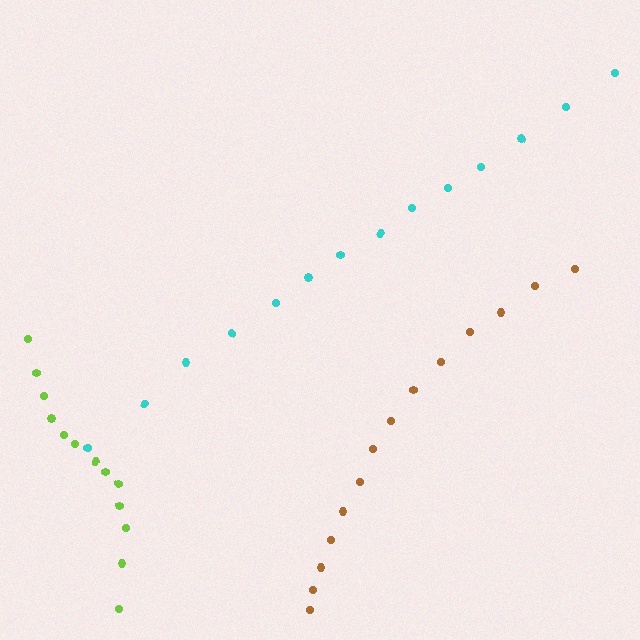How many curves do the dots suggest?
There are 3 distinct paths.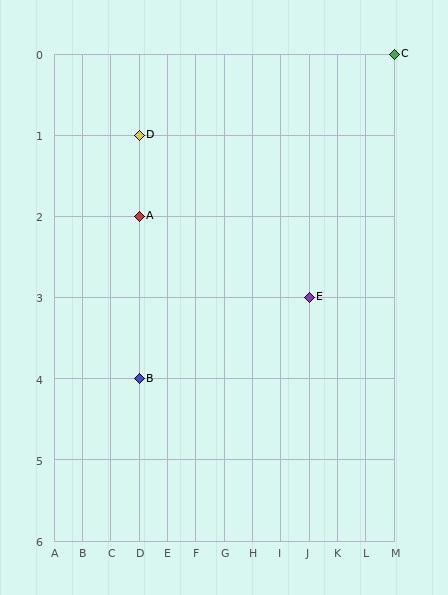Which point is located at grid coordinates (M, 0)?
Point C is at (M, 0).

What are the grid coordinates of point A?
Point A is at grid coordinates (D, 2).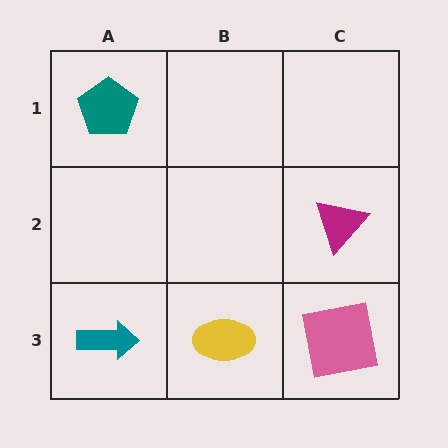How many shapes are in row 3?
3 shapes.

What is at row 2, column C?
A magenta triangle.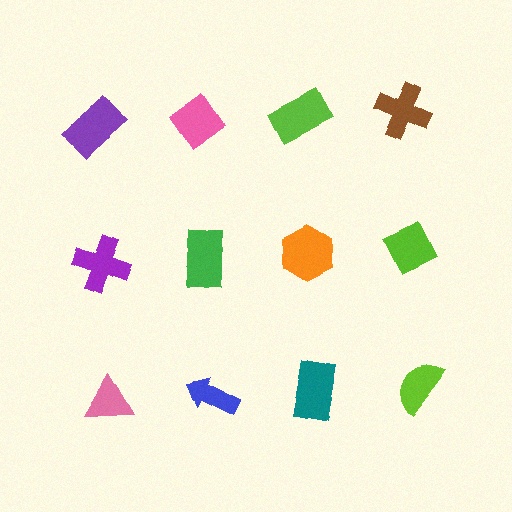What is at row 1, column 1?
A purple rectangle.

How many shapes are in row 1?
4 shapes.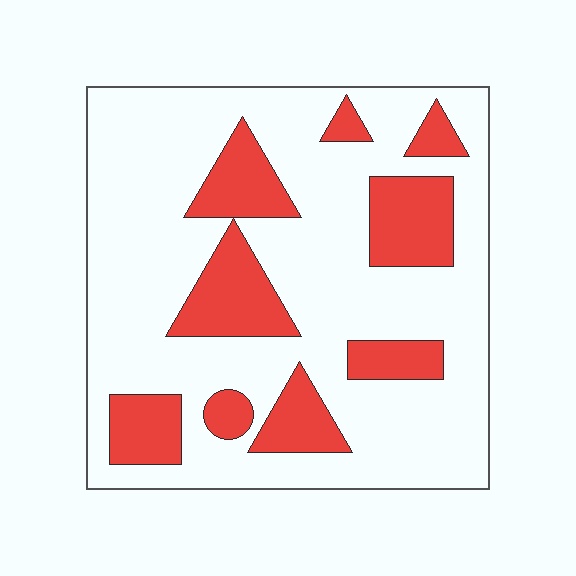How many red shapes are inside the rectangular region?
9.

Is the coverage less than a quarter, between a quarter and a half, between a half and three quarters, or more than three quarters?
Between a quarter and a half.